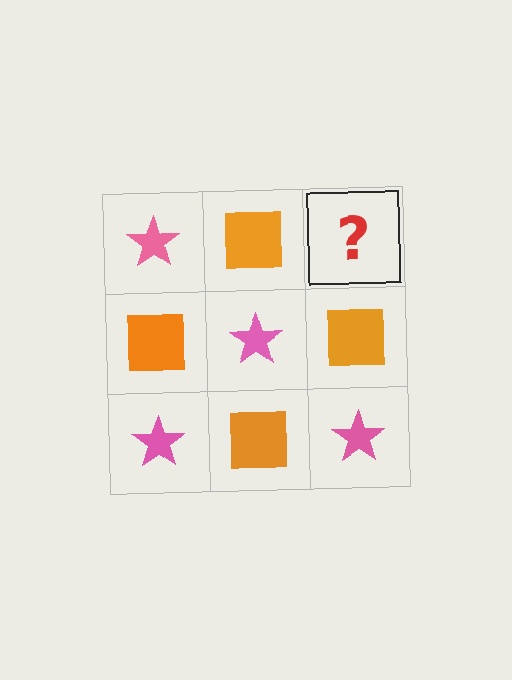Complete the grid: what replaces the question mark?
The question mark should be replaced with a pink star.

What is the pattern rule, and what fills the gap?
The rule is that it alternates pink star and orange square in a checkerboard pattern. The gap should be filled with a pink star.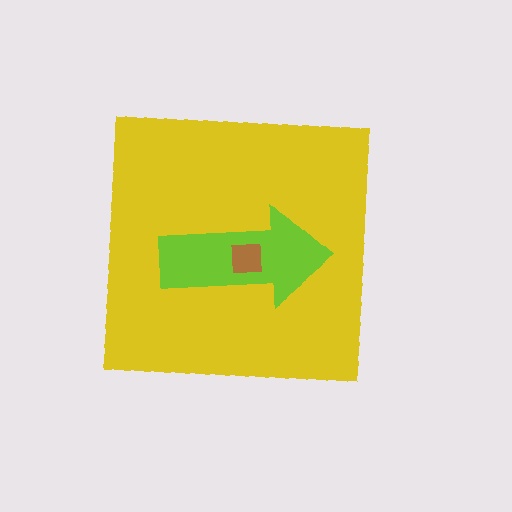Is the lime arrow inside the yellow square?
Yes.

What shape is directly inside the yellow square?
The lime arrow.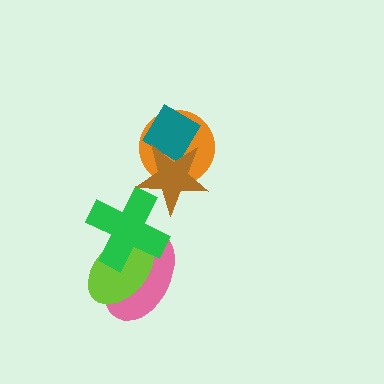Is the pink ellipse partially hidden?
Yes, it is partially covered by another shape.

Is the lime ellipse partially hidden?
Yes, it is partially covered by another shape.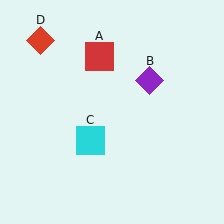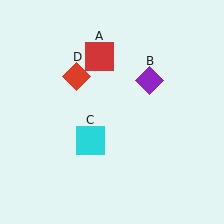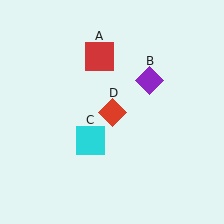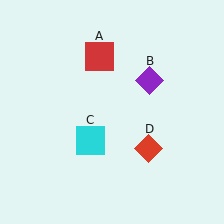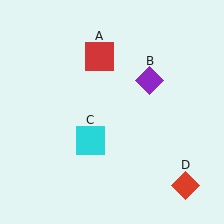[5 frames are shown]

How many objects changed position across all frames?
1 object changed position: red diamond (object D).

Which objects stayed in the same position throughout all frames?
Red square (object A) and purple diamond (object B) and cyan square (object C) remained stationary.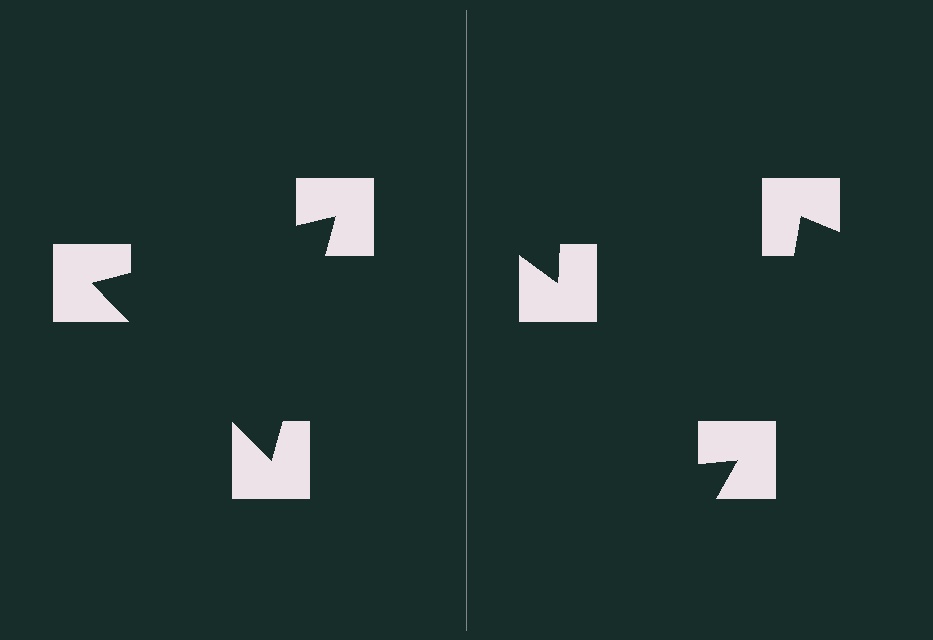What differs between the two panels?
The notched squares are positioned identically on both sides; only the wedge orientations differ. On the left they align to a triangle; on the right they are misaligned.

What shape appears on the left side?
An illusory triangle.